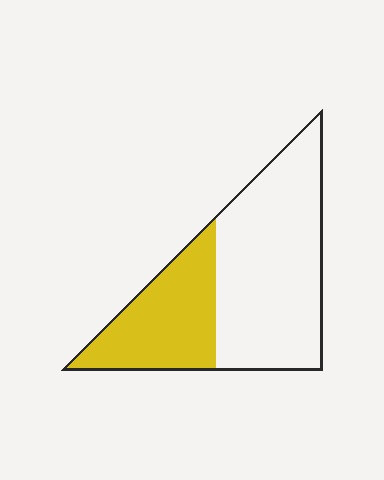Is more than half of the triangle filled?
No.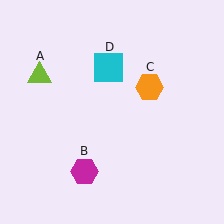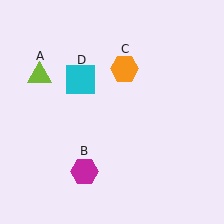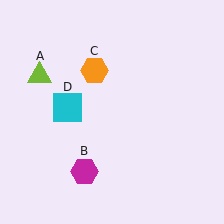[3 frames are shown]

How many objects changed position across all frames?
2 objects changed position: orange hexagon (object C), cyan square (object D).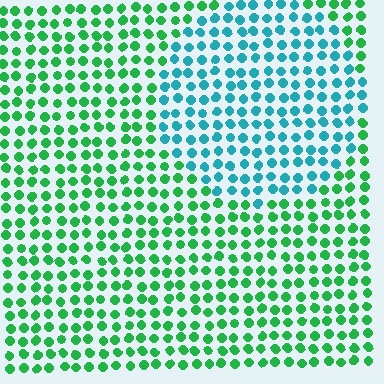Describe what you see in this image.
The image is filled with small green elements in a uniform arrangement. A circle-shaped region is visible where the elements are tinted to a slightly different hue, forming a subtle color boundary.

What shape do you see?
I see a circle.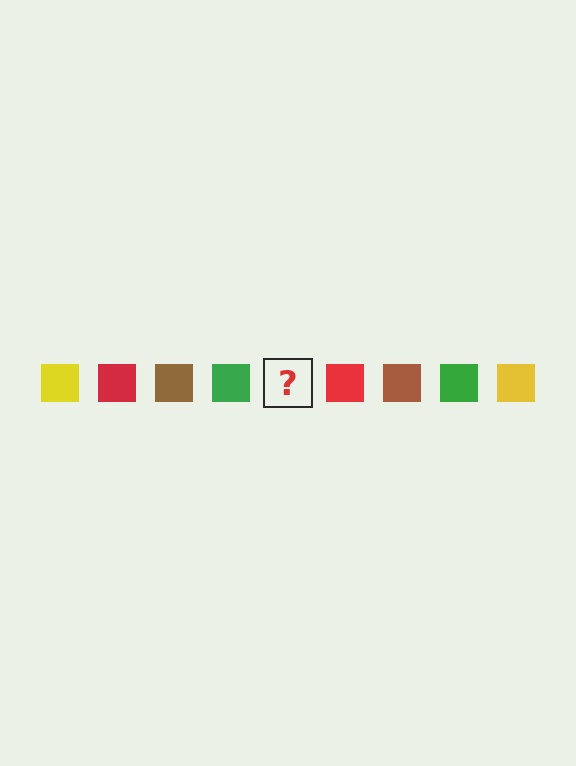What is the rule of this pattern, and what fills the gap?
The rule is that the pattern cycles through yellow, red, brown, green squares. The gap should be filled with a yellow square.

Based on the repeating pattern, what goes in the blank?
The blank should be a yellow square.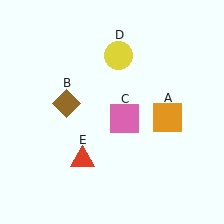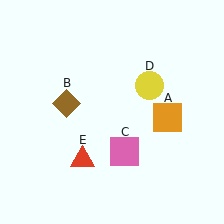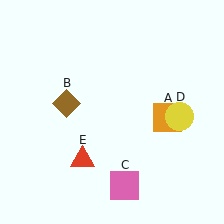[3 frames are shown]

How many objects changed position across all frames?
2 objects changed position: pink square (object C), yellow circle (object D).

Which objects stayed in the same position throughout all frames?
Orange square (object A) and brown diamond (object B) and red triangle (object E) remained stationary.